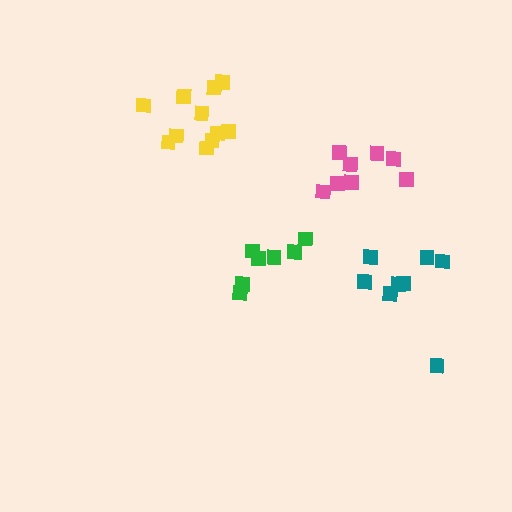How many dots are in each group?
Group 1: 7 dots, Group 2: 8 dots, Group 3: 8 dots, Group 4: 11 dots (34 total).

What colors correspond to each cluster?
The clusters are colored: green, teal, pink, yellow.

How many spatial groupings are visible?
There are 4 spatial groupings.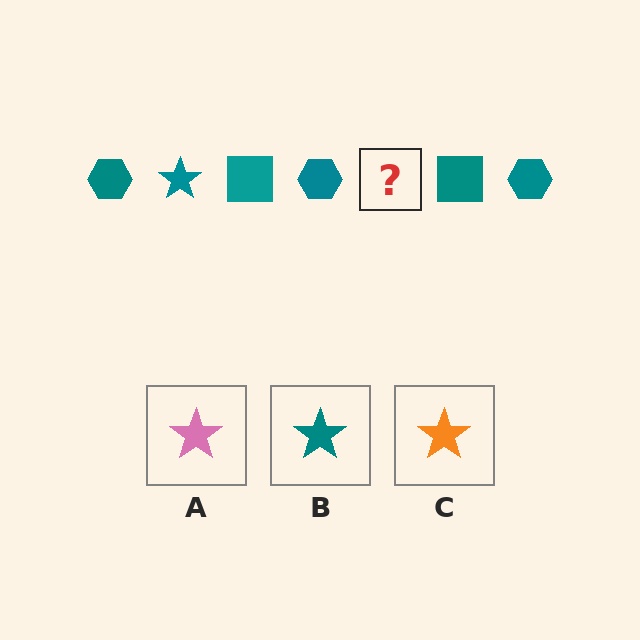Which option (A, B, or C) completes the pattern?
B.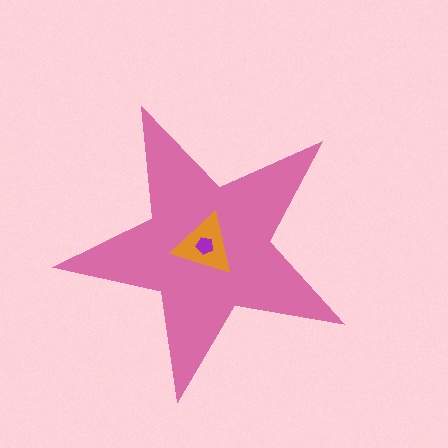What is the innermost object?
The purple pentagon.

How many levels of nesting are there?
3.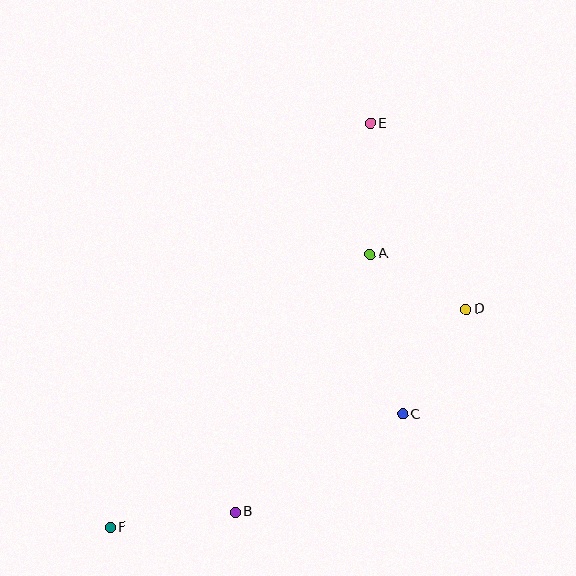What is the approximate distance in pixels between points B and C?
The distance between B and C is approximately 194 pixels.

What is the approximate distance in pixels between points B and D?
The distance between B and D is approximately 307 pixels.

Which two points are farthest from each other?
Points E and F are farthest from each other.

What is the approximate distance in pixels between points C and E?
The distance between C and E is approximately 293 pixels.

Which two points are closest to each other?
Points A and D are closest to each other.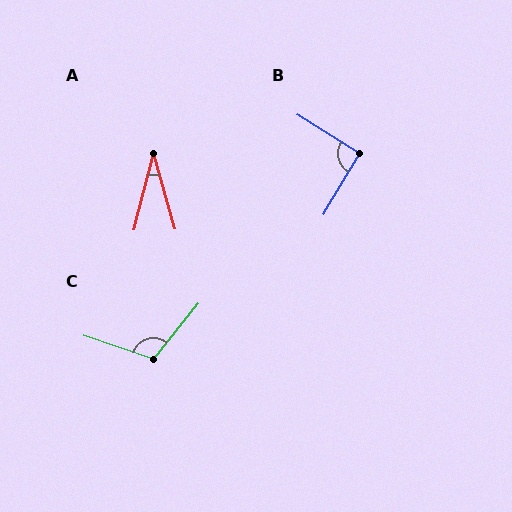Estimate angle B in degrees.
Approximately 91 degrees.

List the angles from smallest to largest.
A (30°), B (91°), C (110°).